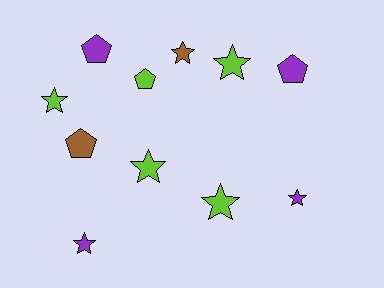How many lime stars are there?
There are 4 lime stars.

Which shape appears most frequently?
Star, with 7 objects.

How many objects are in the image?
There are 11 objects.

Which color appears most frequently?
Lime, with 5 objects.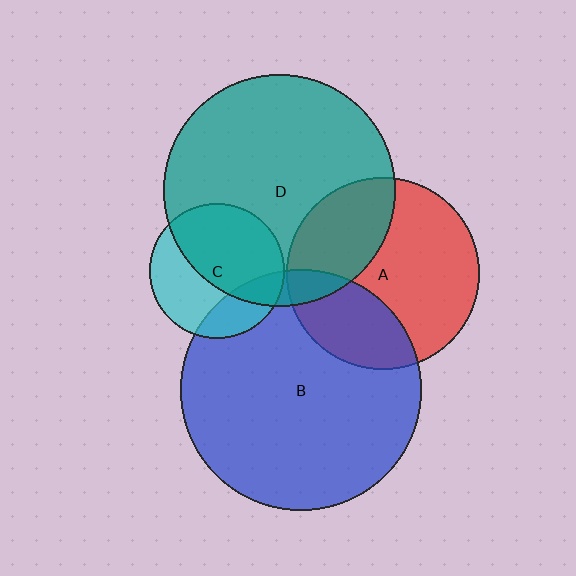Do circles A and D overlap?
Yes.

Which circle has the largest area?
Circle B (blue).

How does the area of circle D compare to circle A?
Approximately 1.4 times.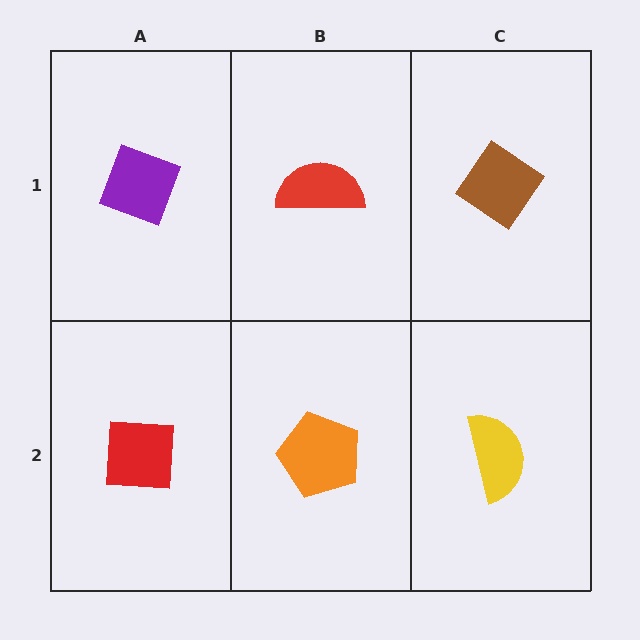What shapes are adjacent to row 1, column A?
A red square (row 2, column A), a red semicircle (row 1, column B).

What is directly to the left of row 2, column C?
An orange pentagon.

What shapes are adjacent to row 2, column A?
A purple diamond (row 1, column A), an orange pentagon (row 2, column B).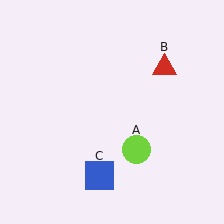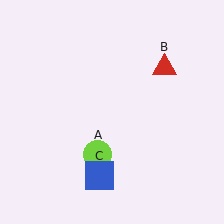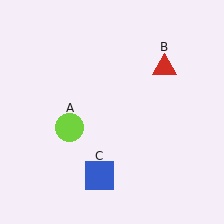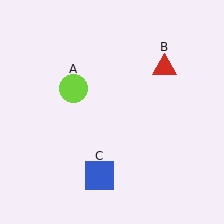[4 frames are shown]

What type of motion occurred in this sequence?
The lime circle (object A) rotated clockwise around the center of the scene.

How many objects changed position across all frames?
1 object changed position: lime circle (object A).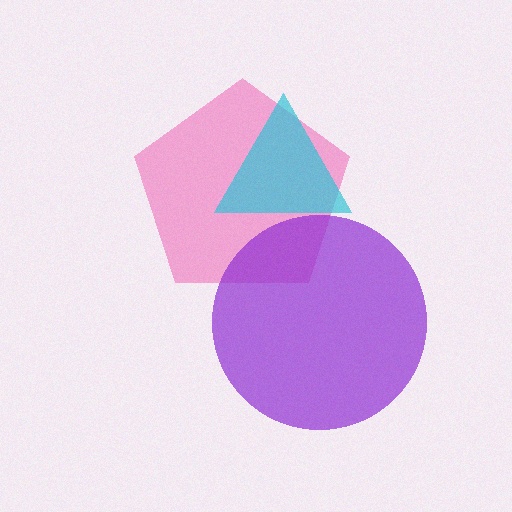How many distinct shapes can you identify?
There are 3 distinct shapes: a pink pentagon, a purple circle, a cyan triangle.